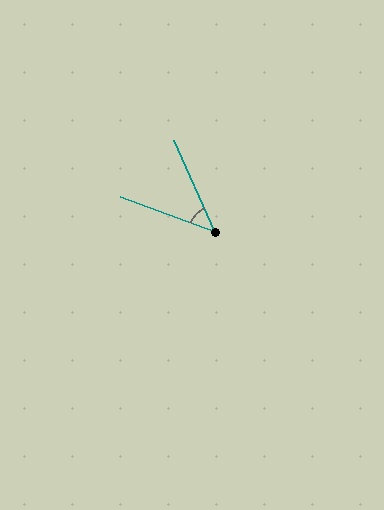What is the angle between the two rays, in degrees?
Approximately 45 degrees.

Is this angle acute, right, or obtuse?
It is acute.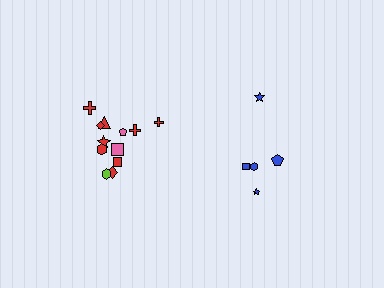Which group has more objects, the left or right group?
The left group.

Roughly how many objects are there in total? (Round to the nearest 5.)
Roughly 15 objects in total.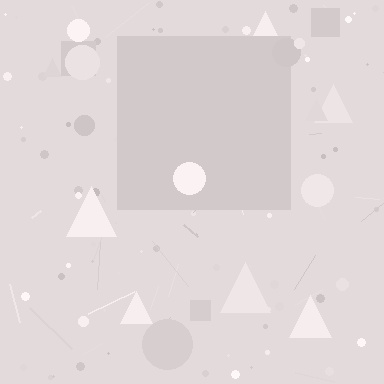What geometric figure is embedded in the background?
A square is embedded in the background.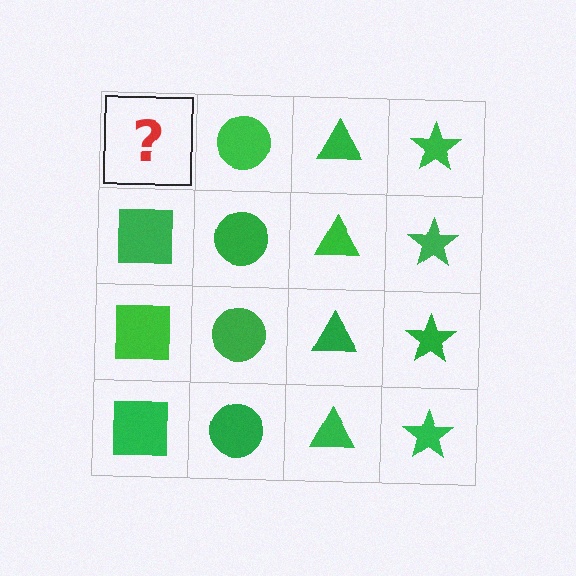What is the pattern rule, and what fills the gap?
The rule is that each column has a consistent shape. The gap should be filled with a green square.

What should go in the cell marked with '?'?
The missing cell should contain a green square.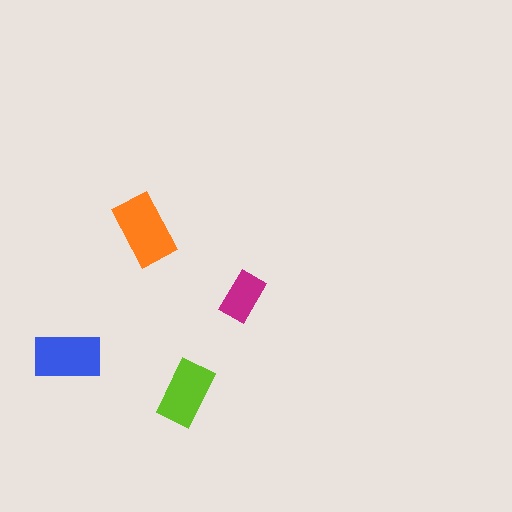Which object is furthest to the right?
The magenta rectangle is rightmost.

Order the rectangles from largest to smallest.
the orange one, the blue one, the lime one, the magenta one.